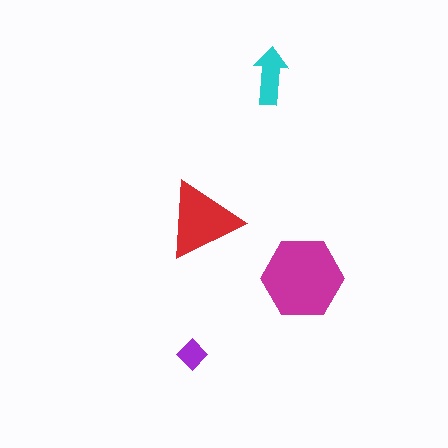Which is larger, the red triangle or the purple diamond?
The red triangle.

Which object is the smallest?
The purple diamond.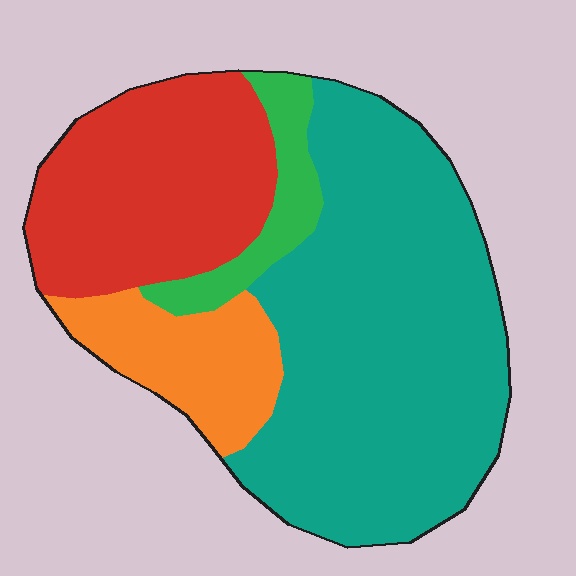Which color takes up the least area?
Green, at roughly 10%.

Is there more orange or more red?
Red.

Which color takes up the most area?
Teal, at roughly 55%.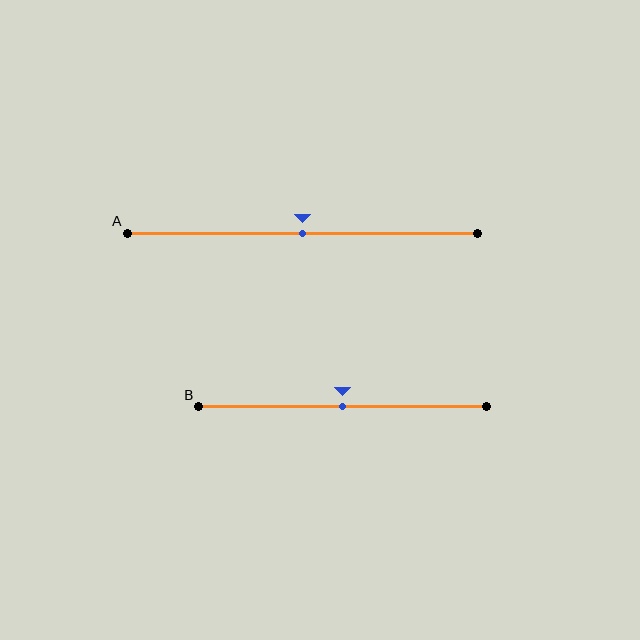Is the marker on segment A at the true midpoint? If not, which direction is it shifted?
Yes, the marker on segment A is at the true midpoint.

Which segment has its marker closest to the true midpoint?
Segment A has its marker closest to the true midpoint.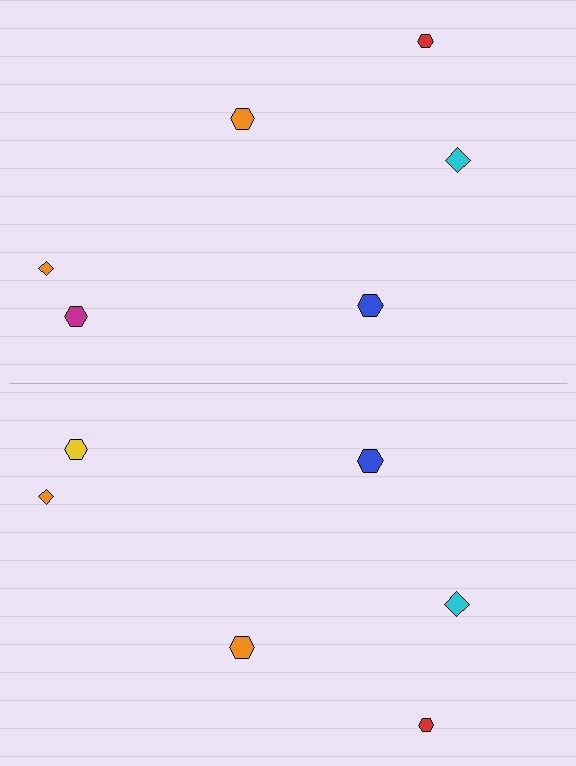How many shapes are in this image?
There are 12 shapes in this image.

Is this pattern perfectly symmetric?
No, the pattern is not perfectly symmetric. The yellow hexagon on the bottom side breaks the symmetry — its mirror counterpart is magenta.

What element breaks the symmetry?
The yellow hexagon on the bottom side breaks the symmetry — its mirror counterpart is magenta.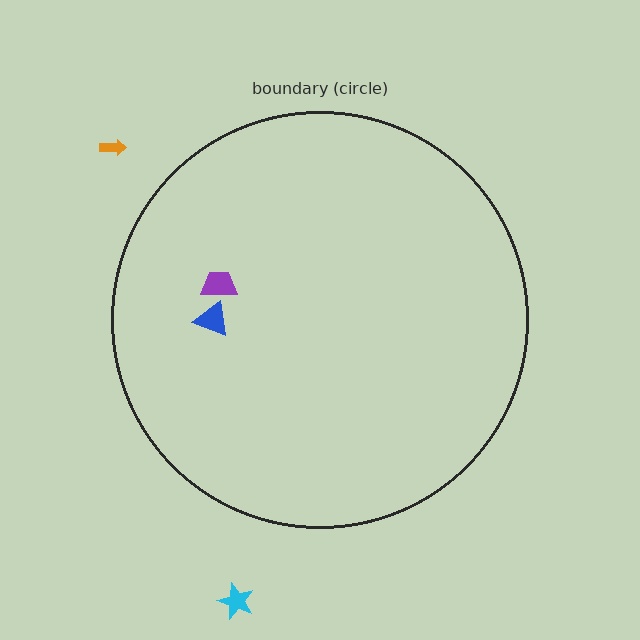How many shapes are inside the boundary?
2 inside, 2 outside.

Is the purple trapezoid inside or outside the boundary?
Inside.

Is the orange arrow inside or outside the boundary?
Outside.